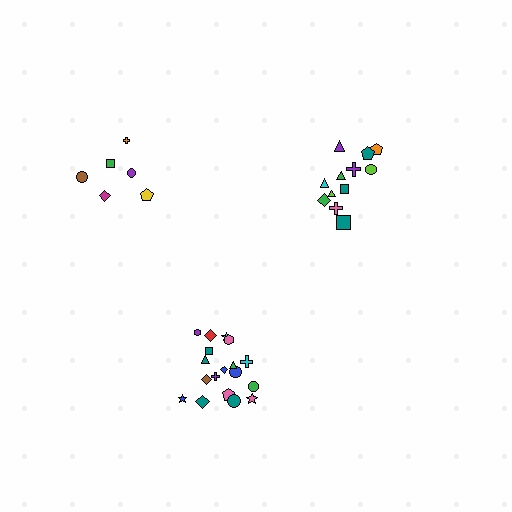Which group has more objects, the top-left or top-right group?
The top-right group.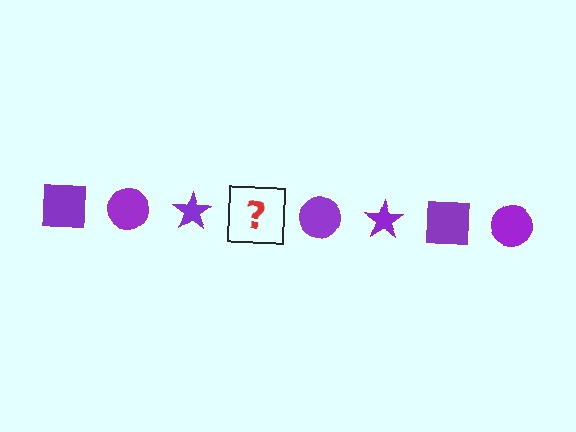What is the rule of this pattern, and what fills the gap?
The rule is that the pattern cycles through square, circle, star shapes in purple. The gap should be filled with a purple square.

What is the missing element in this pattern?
The missing element is a purple square.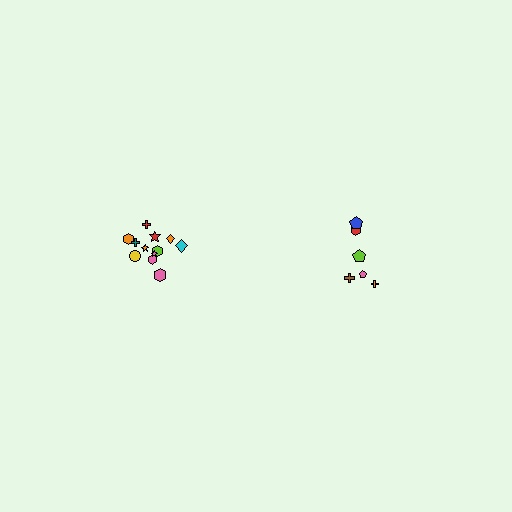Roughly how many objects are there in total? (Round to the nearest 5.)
Roughly 20 objects in total.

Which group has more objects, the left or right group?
The left group.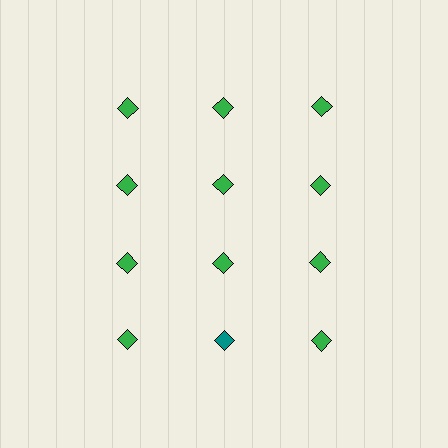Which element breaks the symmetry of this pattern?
The teal diamond in the fourth row, second from left column breaks the symmetry. All other shapes are green diamonds.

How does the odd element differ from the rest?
It has a different color: teal instead of green.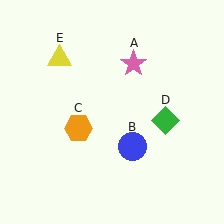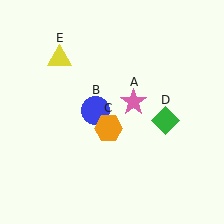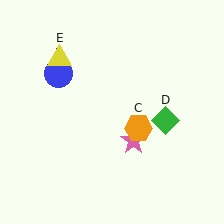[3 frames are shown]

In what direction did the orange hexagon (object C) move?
The orange hexagon (object C) moved right.